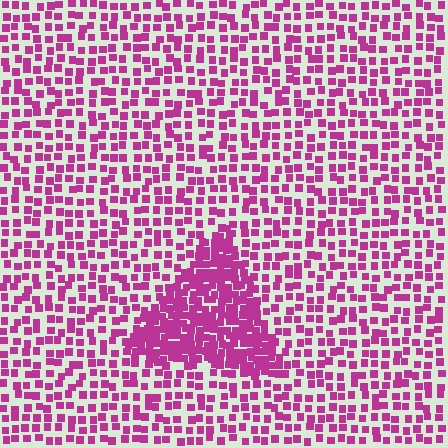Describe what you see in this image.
The image contains small magenta elements arranged at two different densities. A triangle-shaped region is visible where the elements are more densely packed than the surrounding area.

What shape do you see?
I see a triangle.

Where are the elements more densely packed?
The elements are more densely packed inside the triangle boundary.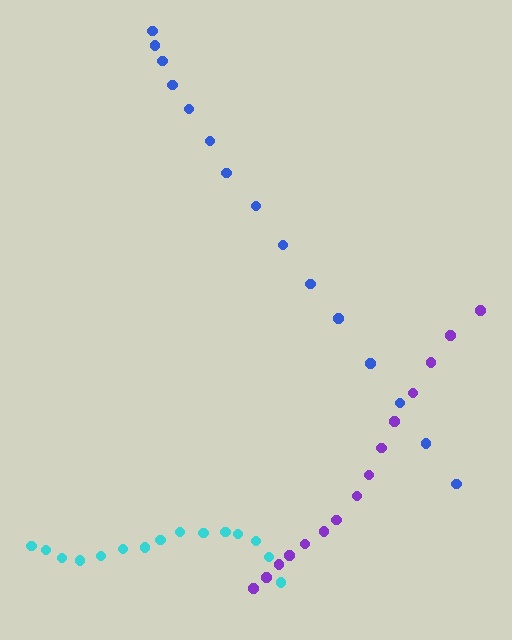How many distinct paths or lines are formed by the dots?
There are 3 distinct paths.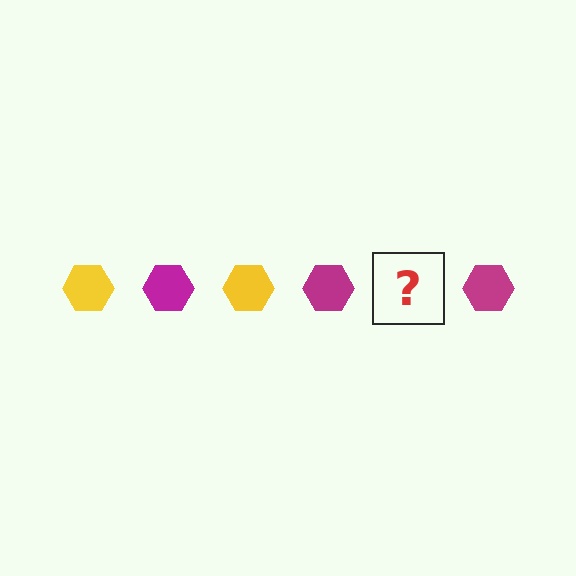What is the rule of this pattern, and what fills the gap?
The rule is that the pattern cycles through yellow, magenta hexagons. The gap should be filled with a yellow hexagon.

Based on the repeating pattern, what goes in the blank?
The blank should be a yellow hexagon.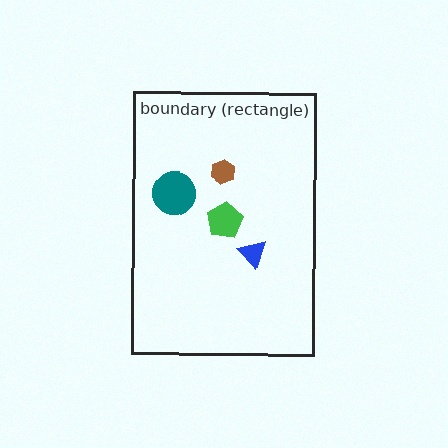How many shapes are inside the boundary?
4 inside, 0 outside.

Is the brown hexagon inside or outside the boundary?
Inside.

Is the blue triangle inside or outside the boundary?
Inside.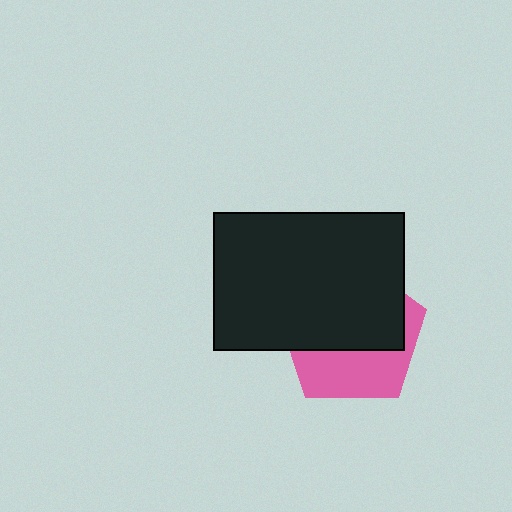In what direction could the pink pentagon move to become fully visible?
The pink pentagon could move down. That would shift it out from behind the black rectangle entirely.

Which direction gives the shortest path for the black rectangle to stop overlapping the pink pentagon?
Moving up gives the shortest separation.